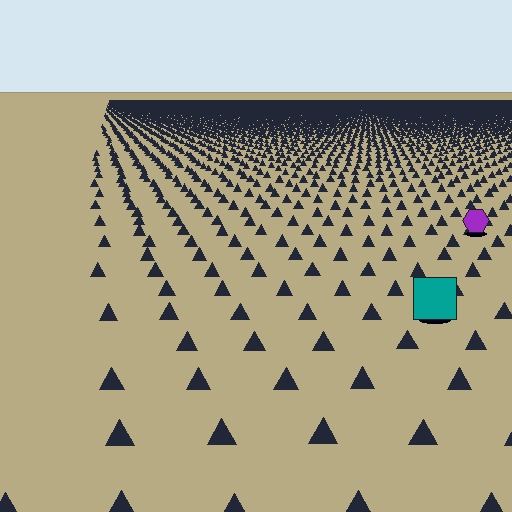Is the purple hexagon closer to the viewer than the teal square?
No. The teal square is closer — you can tell from the texture gradient: the ground texture is coarser near it.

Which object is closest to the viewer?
The teal square is closest. The texture marks near it are larger and more spread out.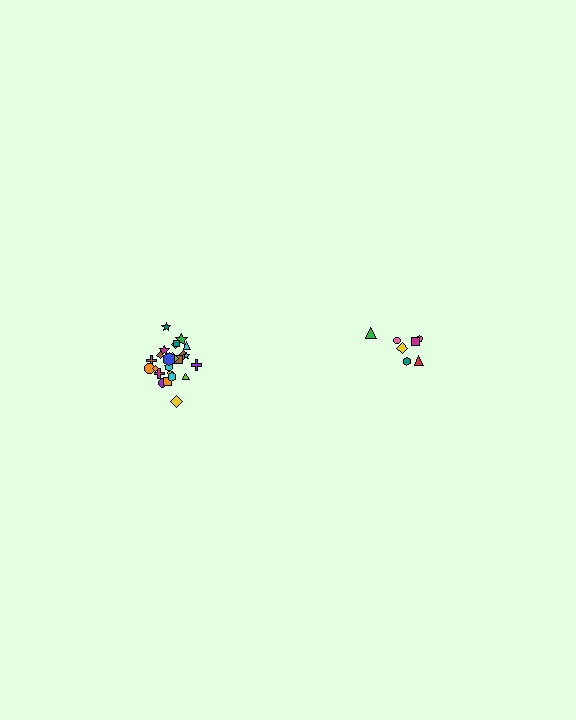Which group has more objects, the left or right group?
The left group.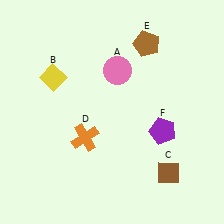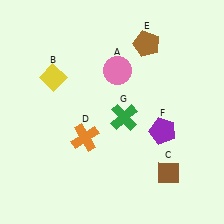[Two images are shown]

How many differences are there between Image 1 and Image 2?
There is 1 difference between the two images.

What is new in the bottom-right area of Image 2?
A green cross (G) was added in the bottom-right area of Image 2.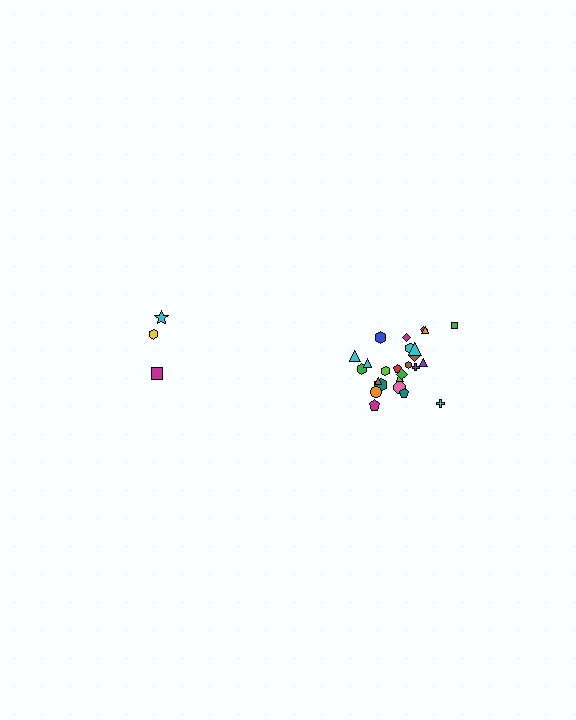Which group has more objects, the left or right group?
The right group.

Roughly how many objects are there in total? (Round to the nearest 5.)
Roughly 30 objects in total.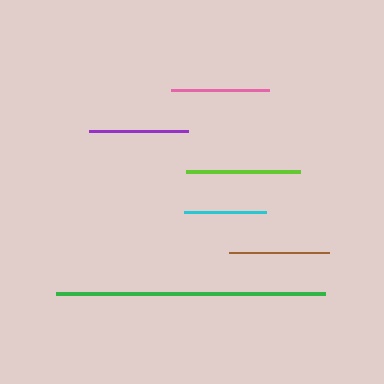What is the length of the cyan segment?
The cyan segment is approximately 81 pixels long.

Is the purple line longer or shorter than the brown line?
The brown line is longer than the purple line.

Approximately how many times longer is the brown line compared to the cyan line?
The brown line is approximately 1.2 times the length of the cyan line.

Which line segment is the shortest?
The cyan line is the shortest at approximately 81 pixels.